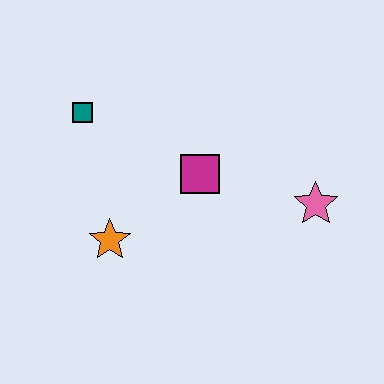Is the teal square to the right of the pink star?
No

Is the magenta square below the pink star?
No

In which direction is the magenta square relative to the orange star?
The magenta square is to the right of the orange star.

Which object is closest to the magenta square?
The orange star is closest to the magenta square.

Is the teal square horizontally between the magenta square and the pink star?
No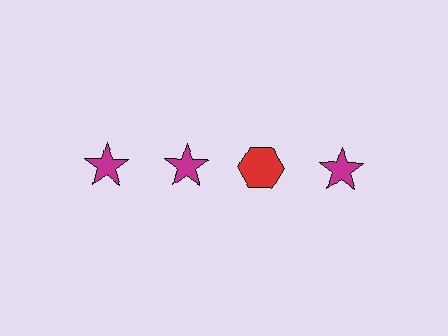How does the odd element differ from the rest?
It differs in both color (red instead of magenta) and shape (hexagon instead of star).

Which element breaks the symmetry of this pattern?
The red hexagon in the top row, center column breaks the symmetry. All other shapes are magenta stars.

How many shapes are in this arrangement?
There are 4 shapes arranged in a grid pattern.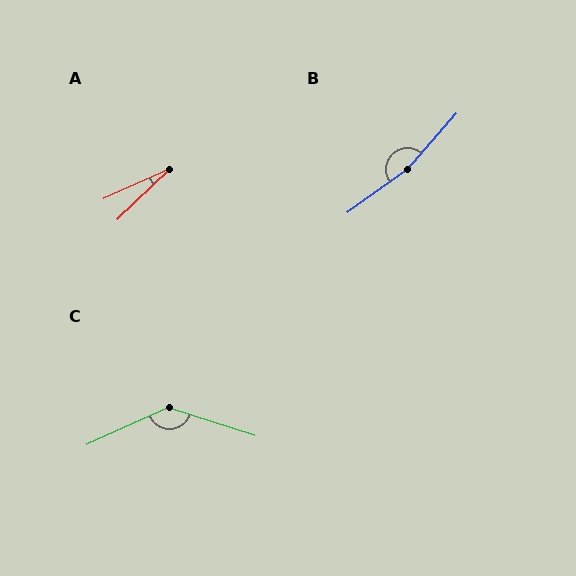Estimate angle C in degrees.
Approximately 138 degrees.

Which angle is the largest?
B, at approximately 167 degrees.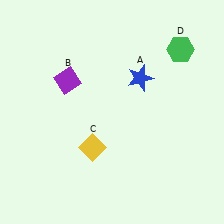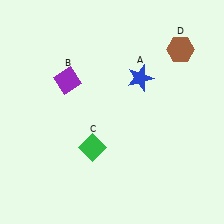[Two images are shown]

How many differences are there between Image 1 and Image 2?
There are 2 differences between the two images.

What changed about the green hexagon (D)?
In Image 1, D is green. In Image 2, it changed to brown.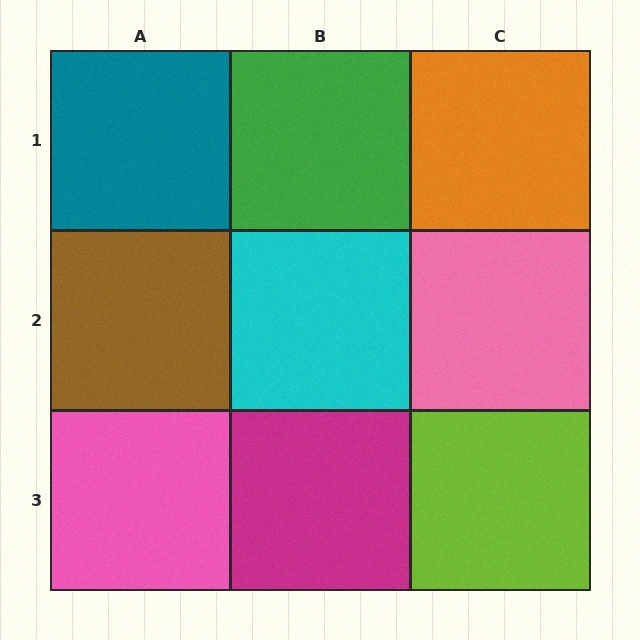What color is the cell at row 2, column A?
Brown.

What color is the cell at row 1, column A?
Teal.